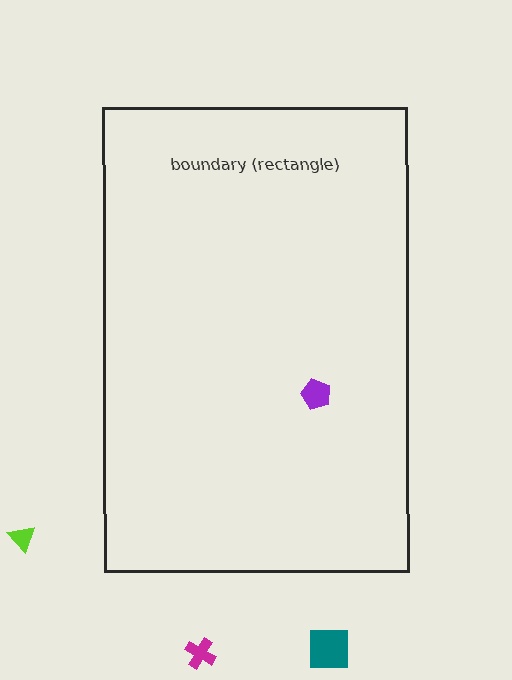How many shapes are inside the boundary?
1 inside, 3 outside.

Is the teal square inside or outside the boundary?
Outside.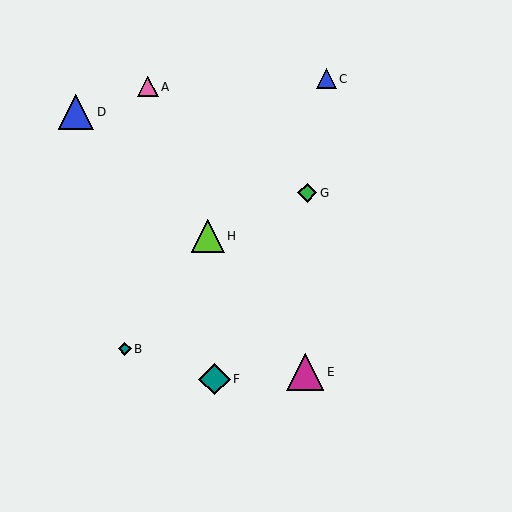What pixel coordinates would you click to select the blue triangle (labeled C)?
Click at (326, 79) to select the blue triangle C.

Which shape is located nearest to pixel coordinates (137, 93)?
The pink triangle (labeled A) at (148, 87) is nearest to that location.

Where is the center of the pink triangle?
The center of the pink triangle is at (148, 87).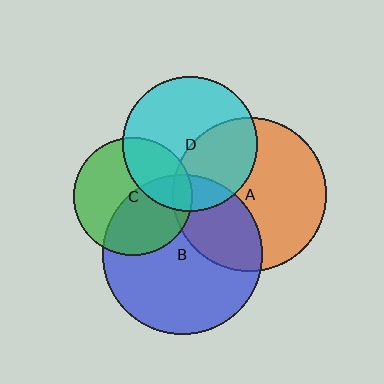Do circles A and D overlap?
Yes.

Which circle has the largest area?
Circle B (blue).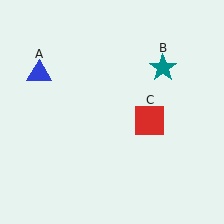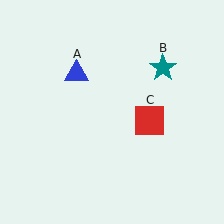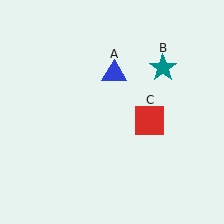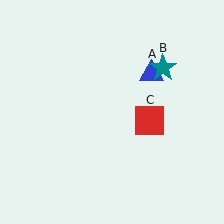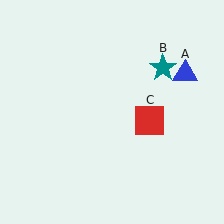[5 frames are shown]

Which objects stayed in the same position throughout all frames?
Teal star (object B) and red square (object C) remained stationary.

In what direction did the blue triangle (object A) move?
The blue triangle (object A) moved right.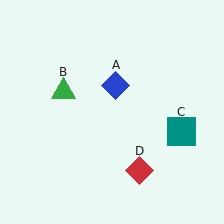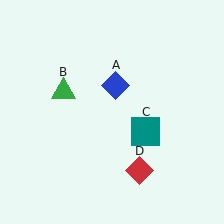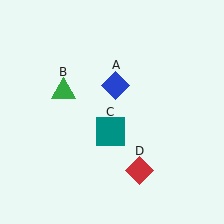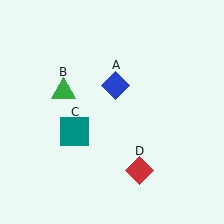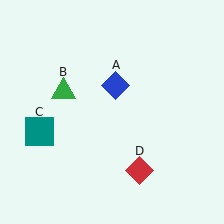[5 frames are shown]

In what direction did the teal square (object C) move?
The teal square (object C) moved left.